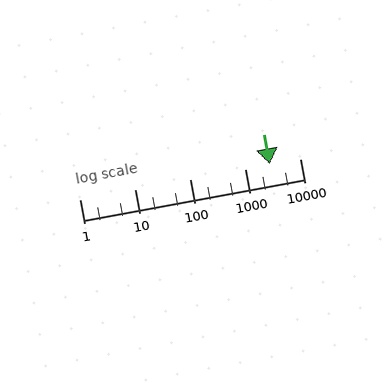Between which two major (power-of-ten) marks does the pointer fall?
The pointer is between 1000 and 10000.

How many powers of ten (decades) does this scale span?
The scale spans 4 decades, from 1 to 10000.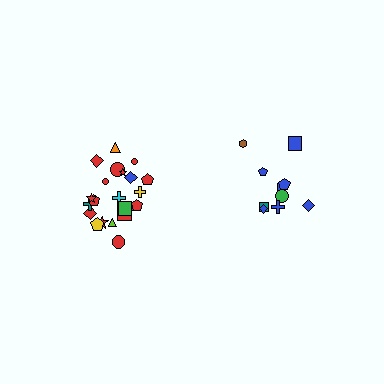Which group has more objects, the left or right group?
The left group.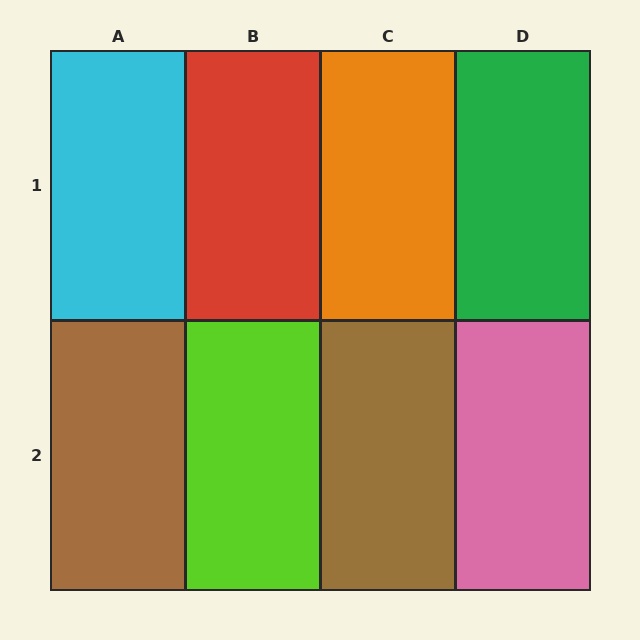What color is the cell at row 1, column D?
Green.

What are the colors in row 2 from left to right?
Brown, lime, brown, pink.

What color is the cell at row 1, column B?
Red.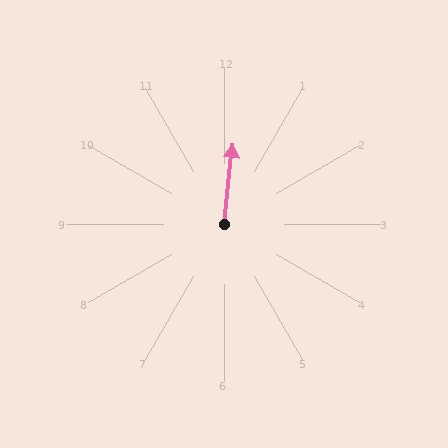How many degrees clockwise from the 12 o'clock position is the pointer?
Approximately 6 degrees.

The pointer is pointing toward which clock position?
Roughly 12 o'clock.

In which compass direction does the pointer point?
North.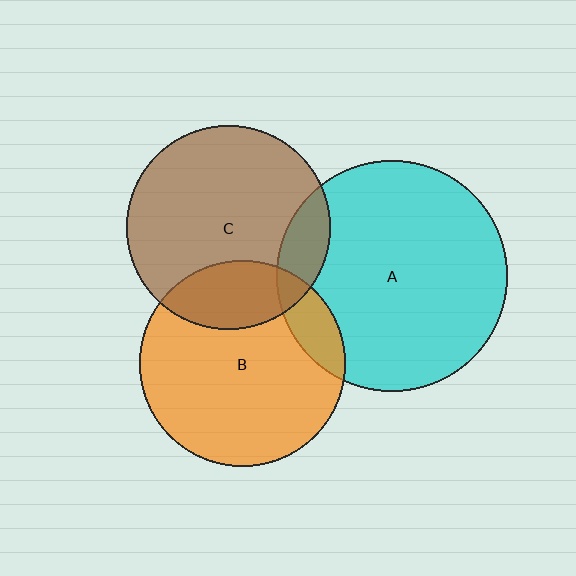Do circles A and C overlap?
Yes.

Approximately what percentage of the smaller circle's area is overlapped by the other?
Approximately 15%.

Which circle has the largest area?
Circle A (cyan).